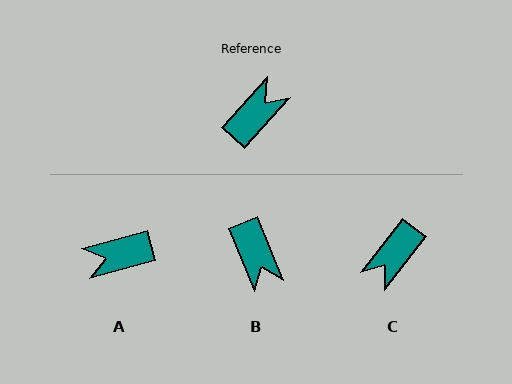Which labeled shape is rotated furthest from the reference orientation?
C, about 176 degrees away.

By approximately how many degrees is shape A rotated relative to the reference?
Approximately 147 degrees counter-clockwise.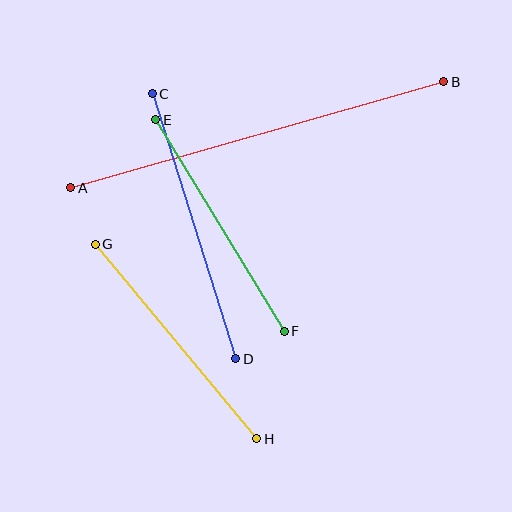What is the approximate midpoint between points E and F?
The midpoint is at approximately (220, 226) pixels.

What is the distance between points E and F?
The distance is approximately 248 pixels.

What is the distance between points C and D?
The distance is approximately 278 pixels.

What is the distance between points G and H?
The distance is approximately 253 pixels.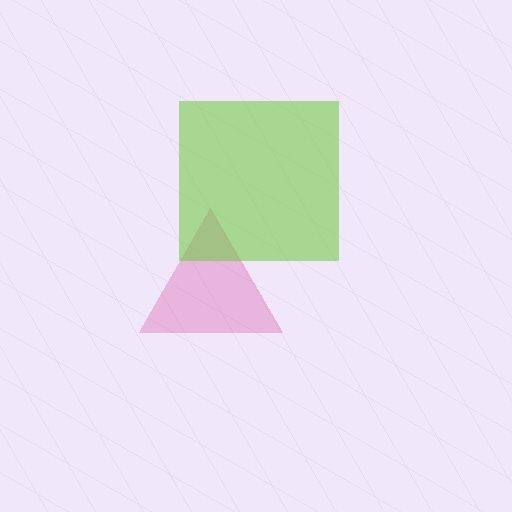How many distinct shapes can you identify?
There are 2 distinct shapes: a pink triangle, a lime square.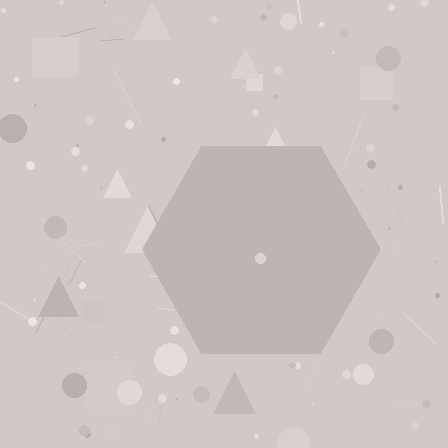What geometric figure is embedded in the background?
A hexagon is embedded in the background.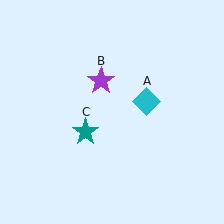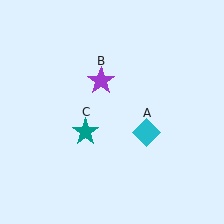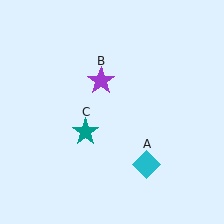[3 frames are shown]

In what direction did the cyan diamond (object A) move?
The cyan diamond (object A) moved down.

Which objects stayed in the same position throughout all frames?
Purple star (object B) and teal star (object C) remained stationary.